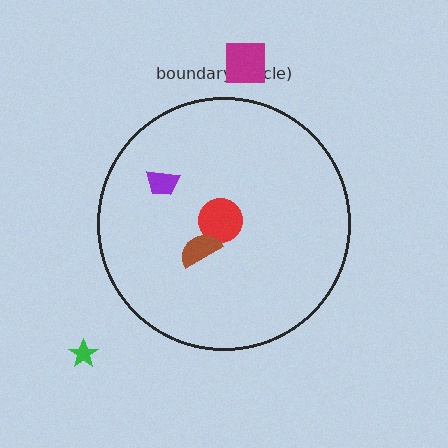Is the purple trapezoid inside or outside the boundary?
Inside.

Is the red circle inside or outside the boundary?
Inside.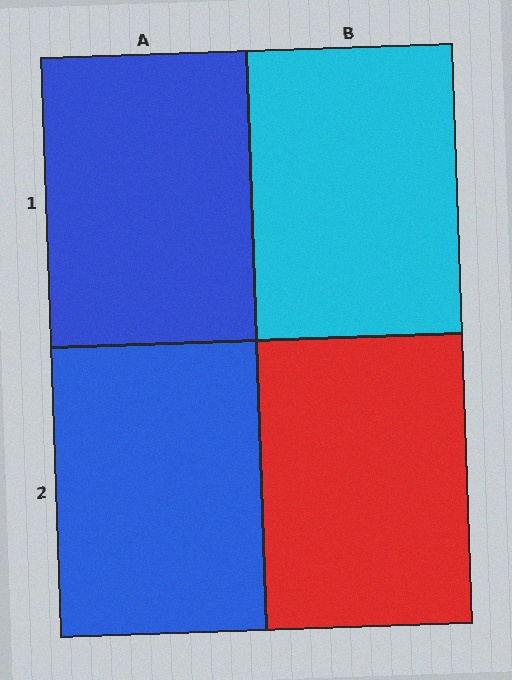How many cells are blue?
2 cells are blue.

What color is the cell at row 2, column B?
Red.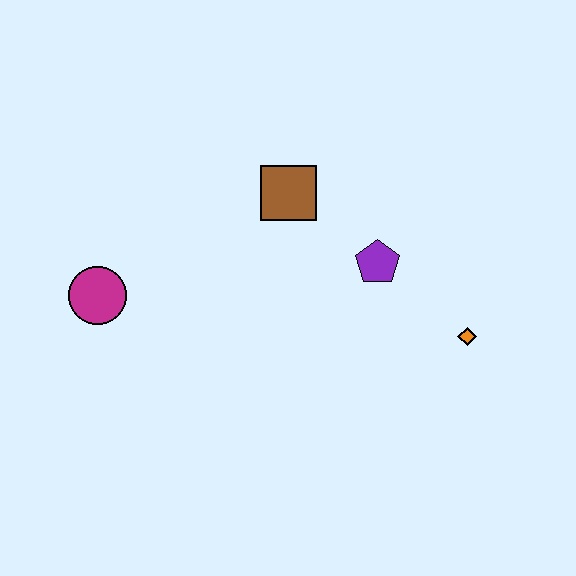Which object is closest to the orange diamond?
The purple pentagon is closest to the orange diamond.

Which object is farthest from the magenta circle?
The orange diamond is farthest from the magenta circle.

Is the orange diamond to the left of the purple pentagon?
No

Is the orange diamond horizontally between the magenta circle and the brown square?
No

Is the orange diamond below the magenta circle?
Yes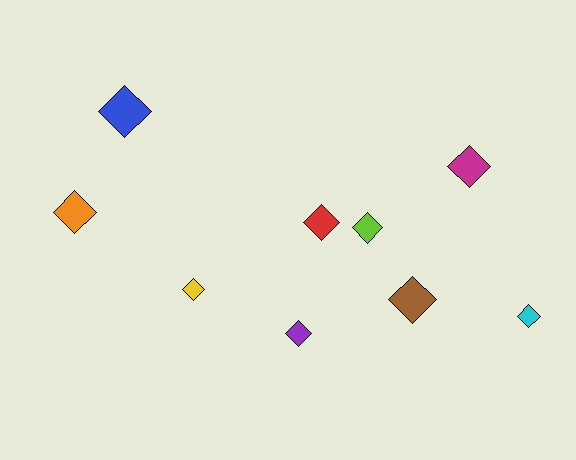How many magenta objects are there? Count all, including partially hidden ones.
There is 1 magenta object.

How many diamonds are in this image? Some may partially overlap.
There are 9 diamonds.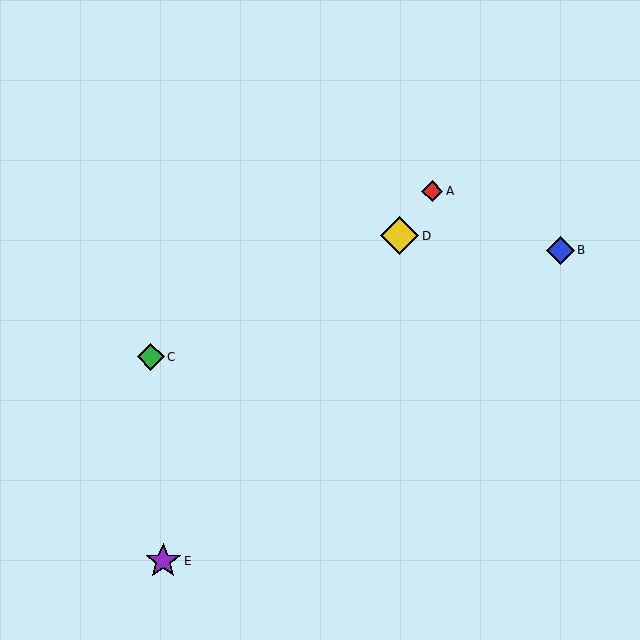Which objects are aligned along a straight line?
Objects A, D, E are aligned along a straight line.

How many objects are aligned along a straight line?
3 objects (A, D, E) are aligned along a straight line.